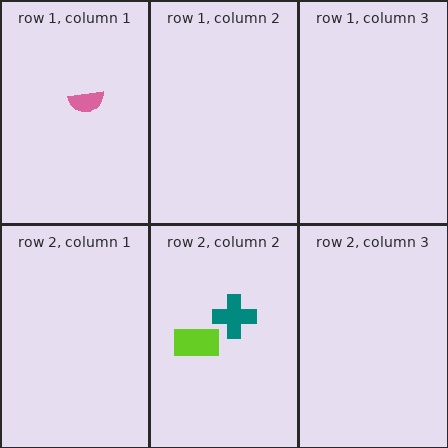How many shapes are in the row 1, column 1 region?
1.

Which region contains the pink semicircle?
The row 1, column 1 region.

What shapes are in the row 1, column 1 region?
The pink semicircle.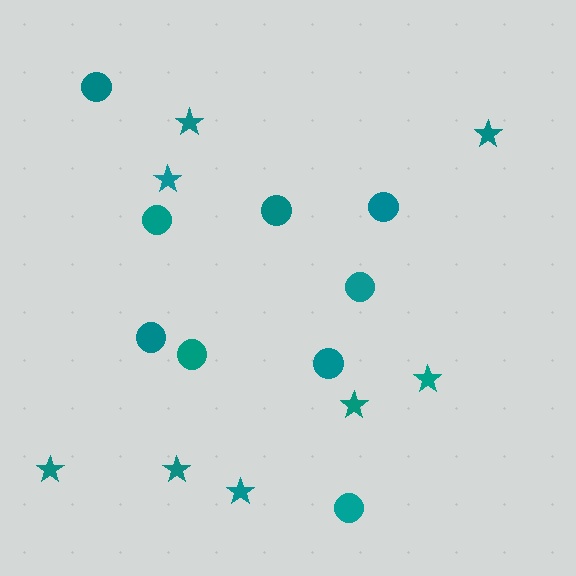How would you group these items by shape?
There are 2 groups: one group of circles (9) and one group of stars (8).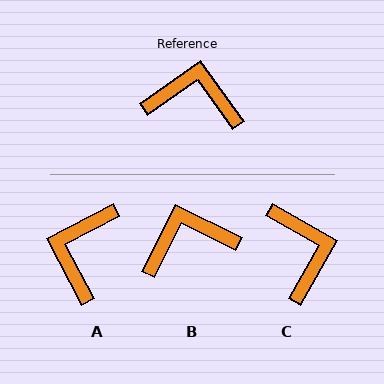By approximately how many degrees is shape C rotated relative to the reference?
Approximately 65 degrees clockwise.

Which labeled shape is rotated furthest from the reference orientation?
A, about 82 degrees away.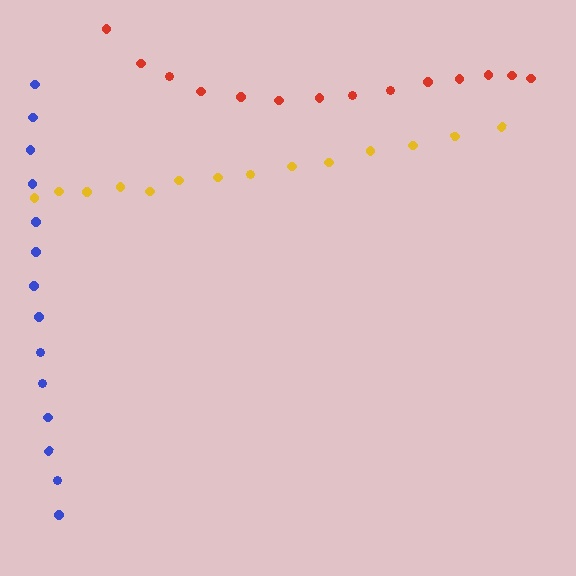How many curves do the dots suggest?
There are 3 distinct paths.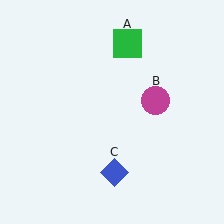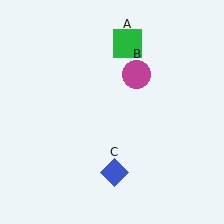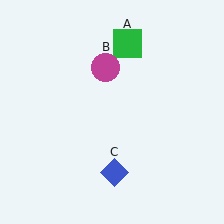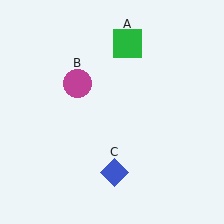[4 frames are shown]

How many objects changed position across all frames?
1 object changed position: magenta circle (object B).